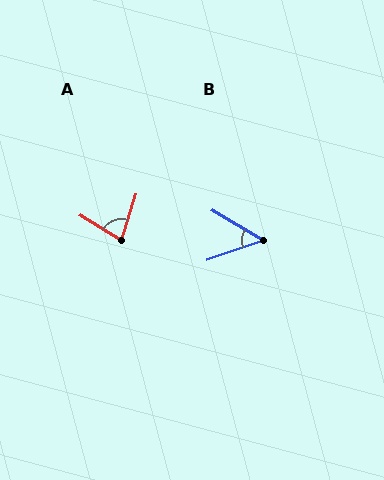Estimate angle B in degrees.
Approximately 49 degrees.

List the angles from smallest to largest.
B (49°), A (75°).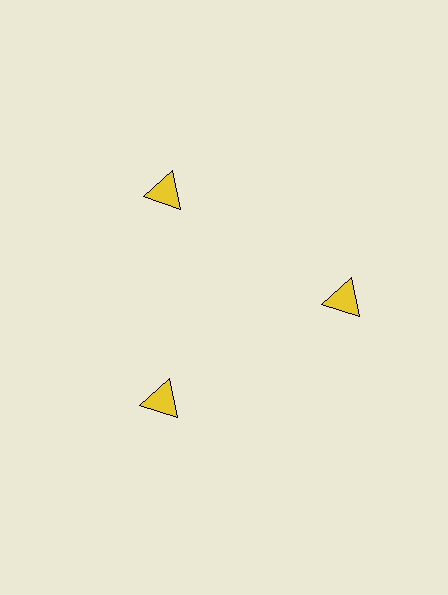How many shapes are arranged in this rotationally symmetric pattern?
There are 3 shapes, arranged in 3 groups of 1.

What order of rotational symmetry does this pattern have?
This pattern has 3-fold rotational symmetry.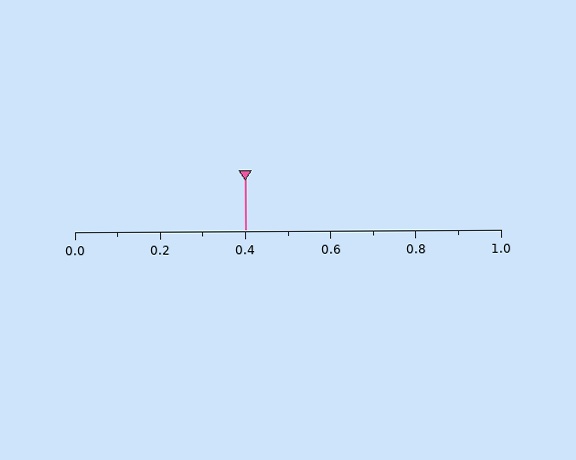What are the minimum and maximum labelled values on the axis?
The axis runs from 0.0 to 1.0.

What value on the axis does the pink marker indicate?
The marker indicates approximately 0.4.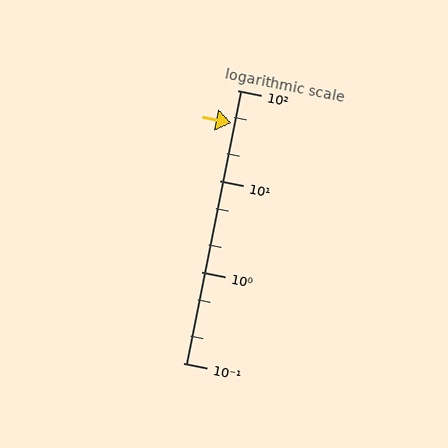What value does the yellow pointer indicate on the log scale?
The pointer indicates approximately 44.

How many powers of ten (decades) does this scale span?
The scale spans 3 decades, from 0.1 to 100.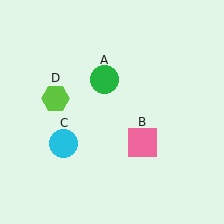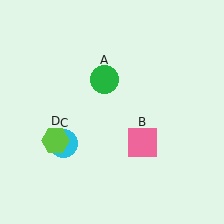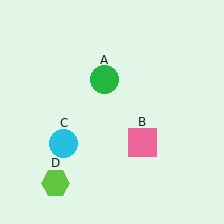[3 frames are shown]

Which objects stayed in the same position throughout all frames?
Green circle (object A) and pink square (object B) and cyan circle (object C) remained stationary.